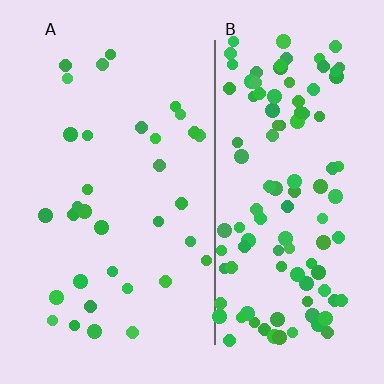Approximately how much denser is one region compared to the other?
Approximately 3.4× — region B over region A.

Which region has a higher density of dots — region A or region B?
B (the right).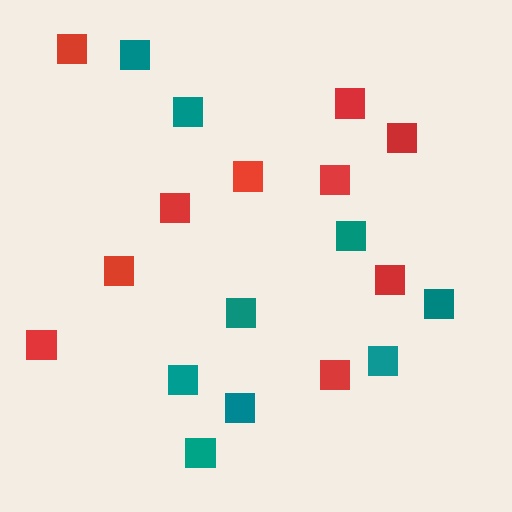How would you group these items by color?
There are 2 groups: one group of red squares (10) and one group of teal squares (9).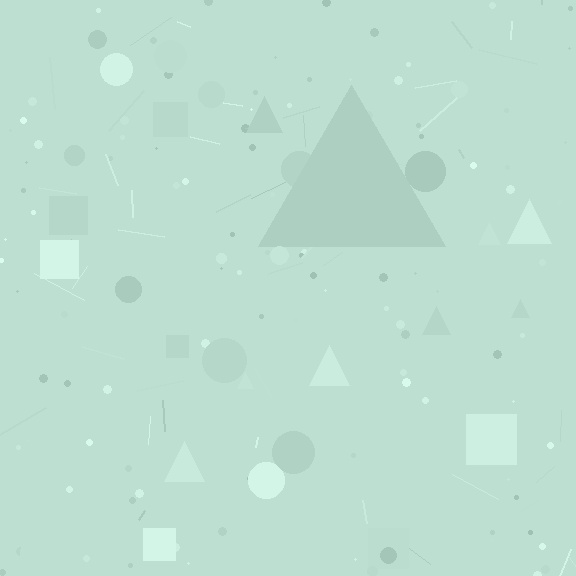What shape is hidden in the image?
A triangle is hidden in the image.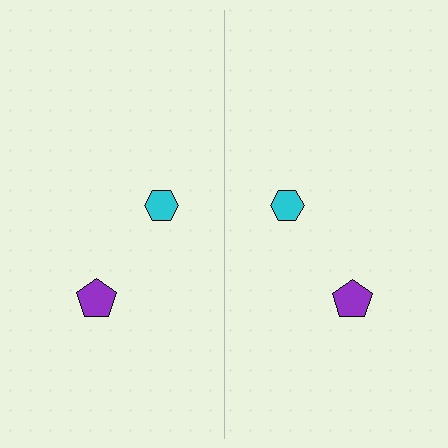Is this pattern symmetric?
Yes, this pattern has bilateral (reflection) symmetry.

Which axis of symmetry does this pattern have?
The pattern has a vertical axis of symmetry running through the center of the image.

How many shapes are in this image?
There are 4 shapes in this image.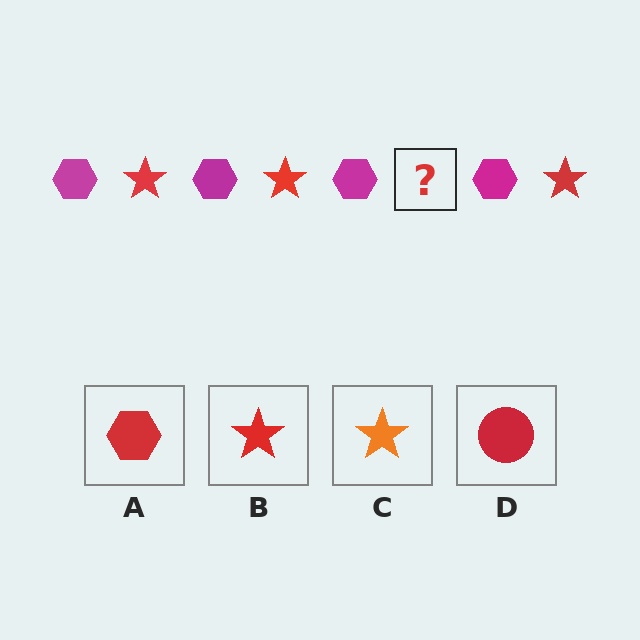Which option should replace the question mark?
Option B.